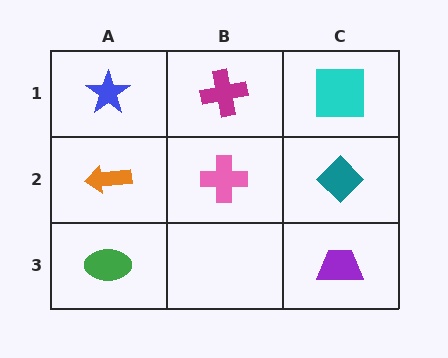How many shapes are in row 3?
2 shapes.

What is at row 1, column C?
A cyan square.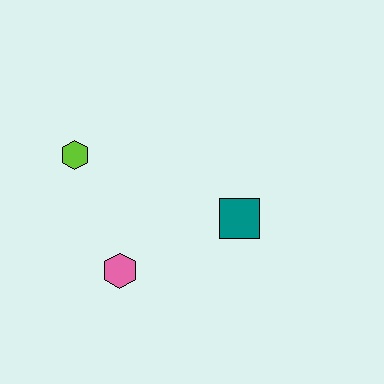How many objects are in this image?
There are 3 objects.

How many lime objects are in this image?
There is 1 lime object.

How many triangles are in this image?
There are no triangles.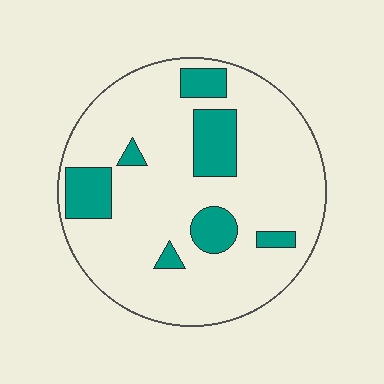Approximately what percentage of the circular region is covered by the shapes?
Approximately 20%.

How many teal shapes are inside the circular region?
7.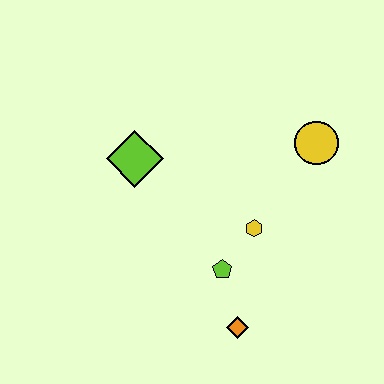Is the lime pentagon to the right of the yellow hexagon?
No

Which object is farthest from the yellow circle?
The orange diamond is farthest from the yellow circle.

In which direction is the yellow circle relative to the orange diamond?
The yellow circle is above the orange diamond.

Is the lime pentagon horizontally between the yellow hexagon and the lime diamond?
Yes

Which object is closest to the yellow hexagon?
The lime pentagon is closest to the yellow hexagon.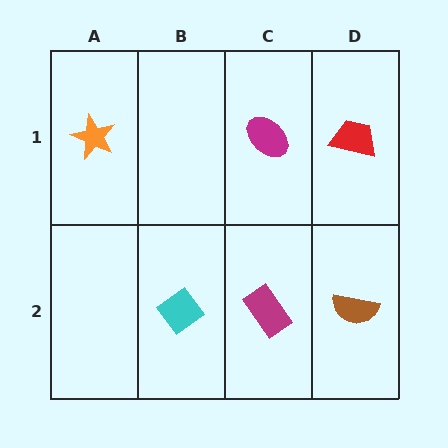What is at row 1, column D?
A red trapezoid.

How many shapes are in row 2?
3 shapes.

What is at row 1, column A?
An orange star.